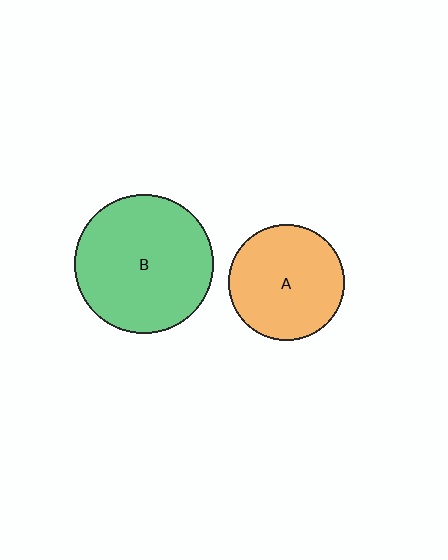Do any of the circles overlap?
No, none of the circles overlap.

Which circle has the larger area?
Circle B (green).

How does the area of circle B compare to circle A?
Approximately 1.4 times.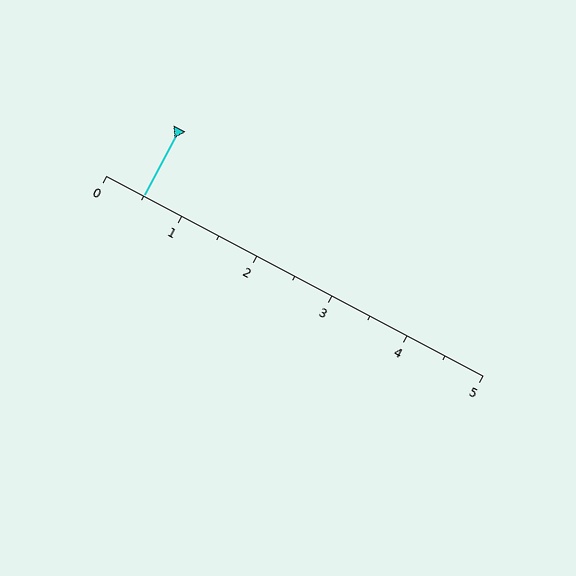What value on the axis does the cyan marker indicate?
The marker indicates approximately 0.5.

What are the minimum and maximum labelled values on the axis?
The axis runs from 0 to 5.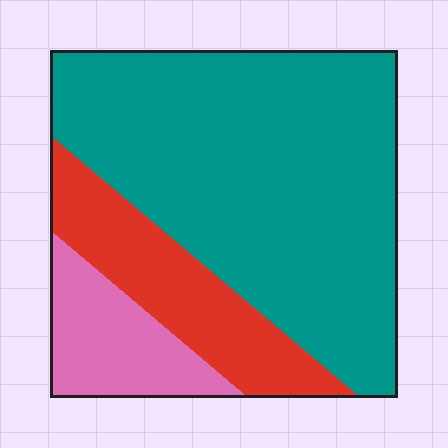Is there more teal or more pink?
Teal.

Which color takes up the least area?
Pink, at roughly 15%.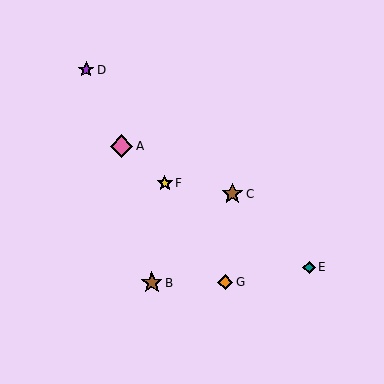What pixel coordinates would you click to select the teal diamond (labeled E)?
Click at (309, 267) to select the teal diamond E.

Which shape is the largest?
The pink diamond (labeled A) is the largest.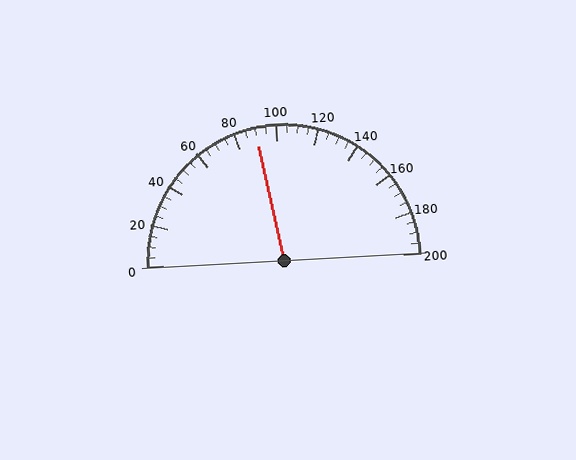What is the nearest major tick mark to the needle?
The nearest major tick mark is 80.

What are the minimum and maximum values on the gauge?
The gauge ranges from 0 to 200.